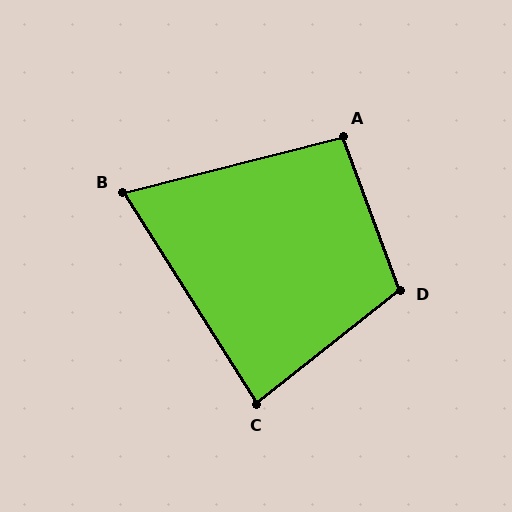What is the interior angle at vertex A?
Approximately 96 degrees (obtuse).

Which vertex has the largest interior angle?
D, at approximately 108 degrees.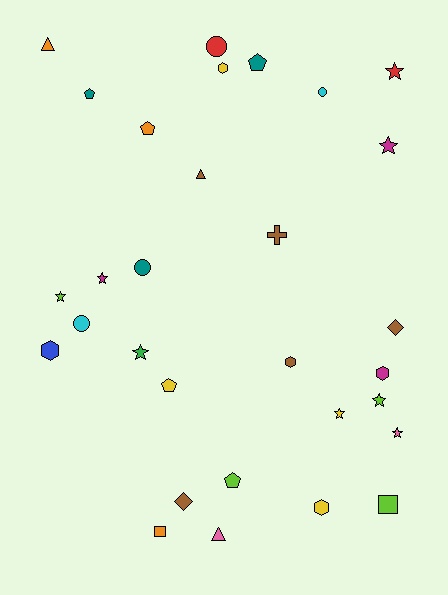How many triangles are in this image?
There are 3 triangles.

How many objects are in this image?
There are 30 objects.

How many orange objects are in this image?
There are 3 orange objects.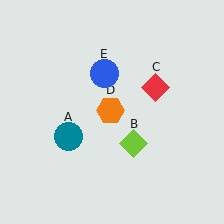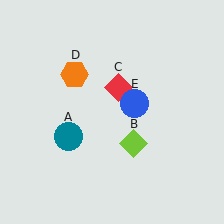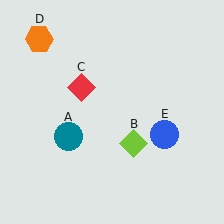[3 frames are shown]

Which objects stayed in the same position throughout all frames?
Teal circle (object A) and lime diamond (object B) remained stationary.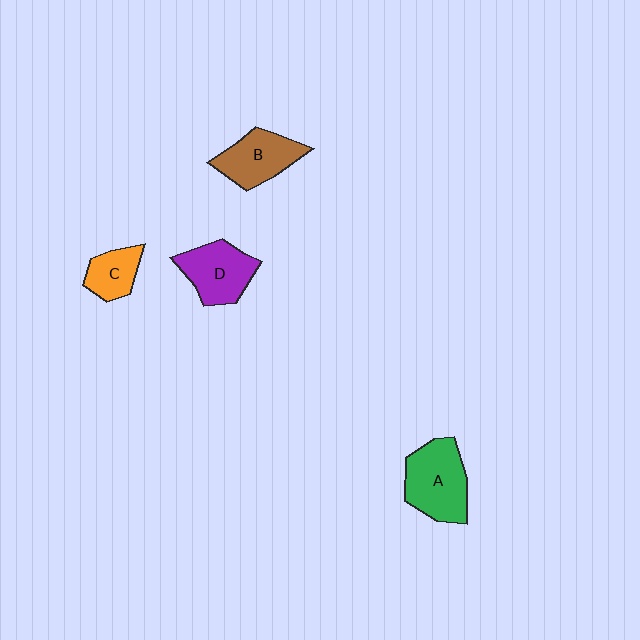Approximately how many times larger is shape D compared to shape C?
Approximately 1.6 times.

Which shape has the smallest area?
Shape C (orange).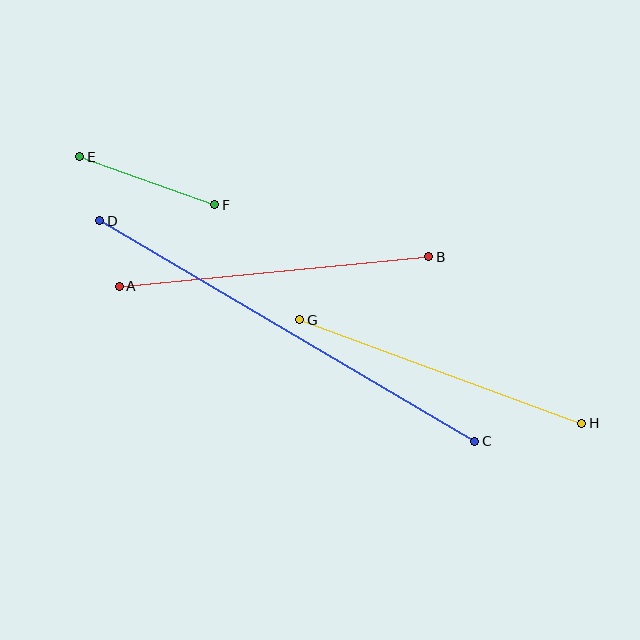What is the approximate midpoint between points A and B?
The midpoint is at approximately (274, 271) pixels.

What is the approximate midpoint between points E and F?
The midpoint is at approximately (147, 181) pixels.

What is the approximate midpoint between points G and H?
The midpoint is at approximately (441, 371) pixels.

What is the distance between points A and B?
The distance is approximately 311 pixels.